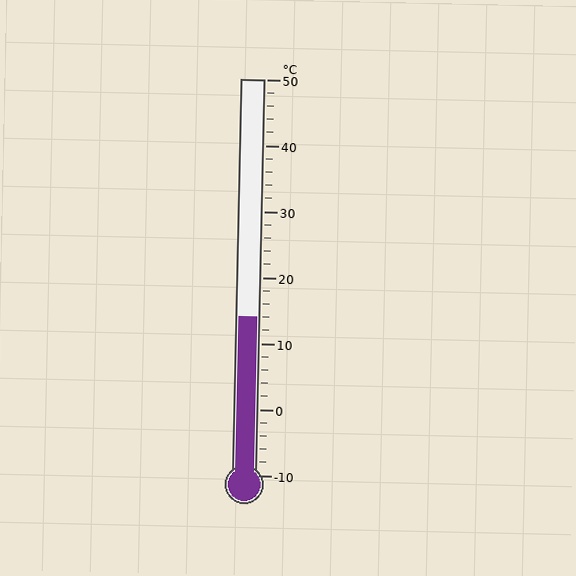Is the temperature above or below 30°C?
The temperature is below 30°C.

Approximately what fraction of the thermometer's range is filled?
The thermometer is filled to approximately 40% of its range.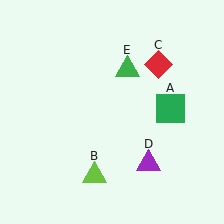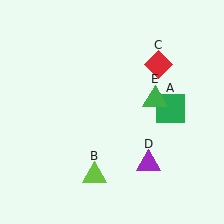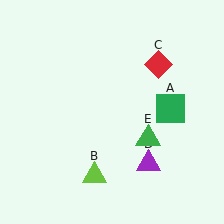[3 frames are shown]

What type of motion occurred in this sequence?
The green triangle (object E) rotated clockwise around the center of the scene.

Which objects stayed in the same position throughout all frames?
Green square (object A) and lime triangle (object B) and red diamond (object C) and purple triangle (object D) remained stationary.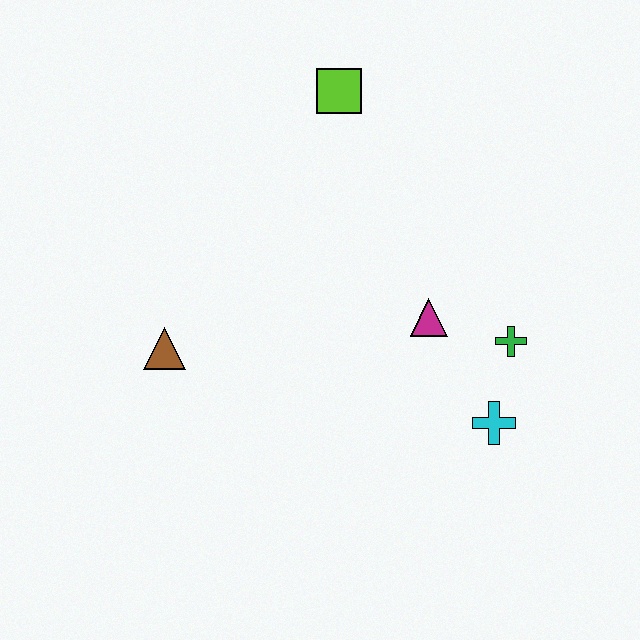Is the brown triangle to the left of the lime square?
Yes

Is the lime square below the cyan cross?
No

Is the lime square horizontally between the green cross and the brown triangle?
Yes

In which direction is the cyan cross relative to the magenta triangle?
The cyan cross is below the magenta triangle.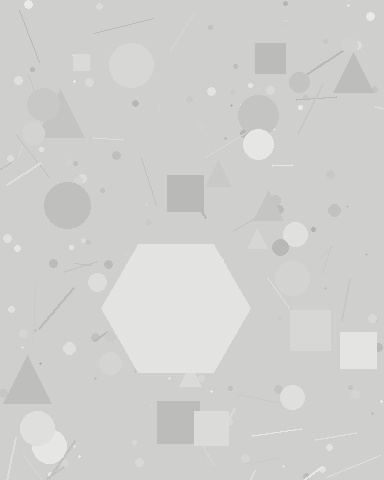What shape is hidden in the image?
A hexagon is hidden in the image.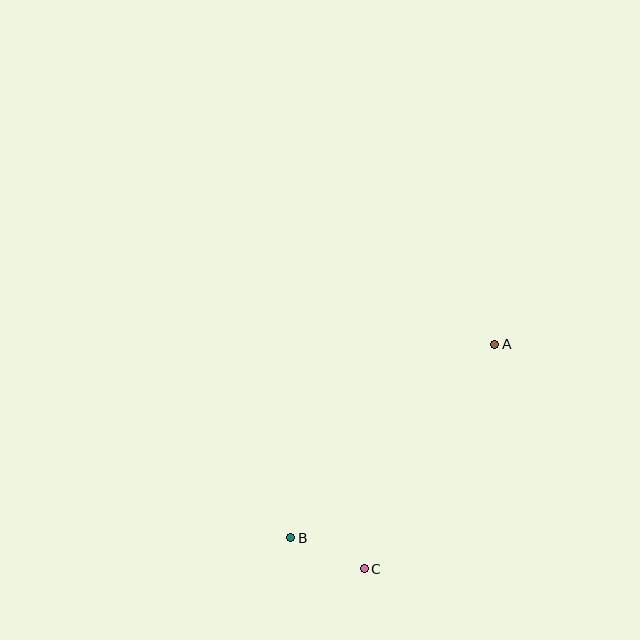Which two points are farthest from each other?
Points A and B are farthest from each other.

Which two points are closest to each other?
Points B and C are closest to each other.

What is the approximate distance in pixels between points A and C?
The distance between A and C is approximately 260 pixels.